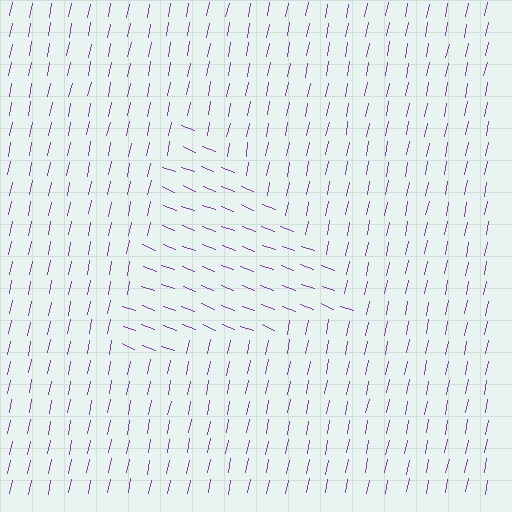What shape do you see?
I see a triangle.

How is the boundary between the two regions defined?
The boundary is defined purely by a change in line orientation (approximately 80 degrees difference). All lines are the same color and thickness.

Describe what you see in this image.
The image is filled with small purple line segments. A triangle region in the image has lines oriented differently from the surrounding lines, creating a visible texture boundary.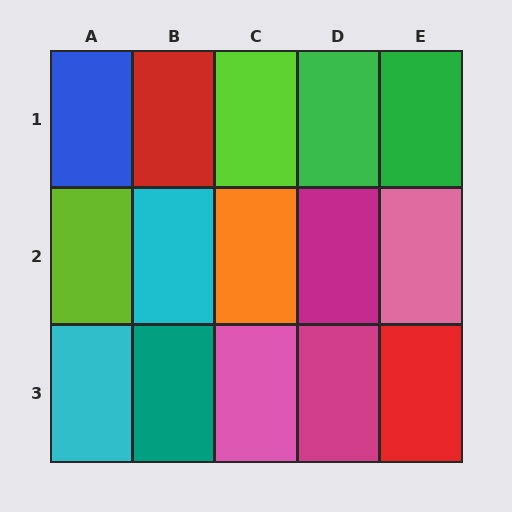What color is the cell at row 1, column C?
Lime.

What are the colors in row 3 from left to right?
Cyan, teal, pink, magenta, red.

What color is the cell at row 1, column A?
Blue.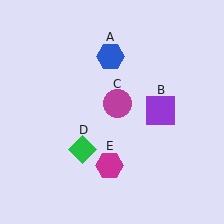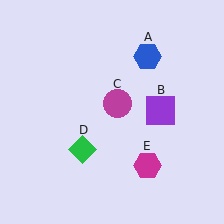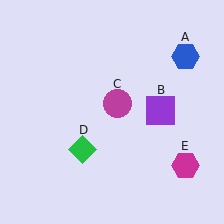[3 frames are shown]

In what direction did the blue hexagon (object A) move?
The blue hexagon (object A) moved right.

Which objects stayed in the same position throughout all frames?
Purple square (object B) and magenta circle (object C) and green diamond (object D) remained stationary.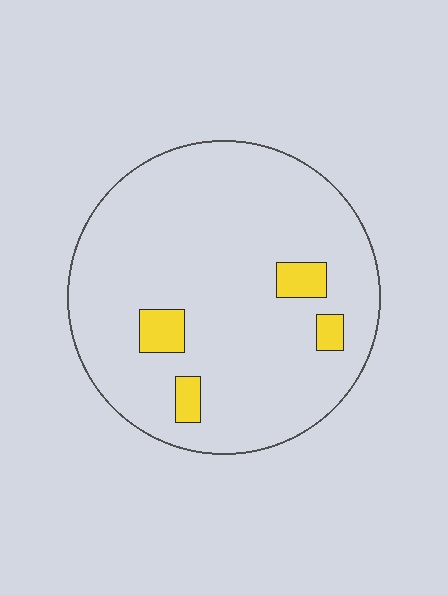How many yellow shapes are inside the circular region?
4.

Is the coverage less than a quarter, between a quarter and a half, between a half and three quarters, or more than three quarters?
Less than a quarter.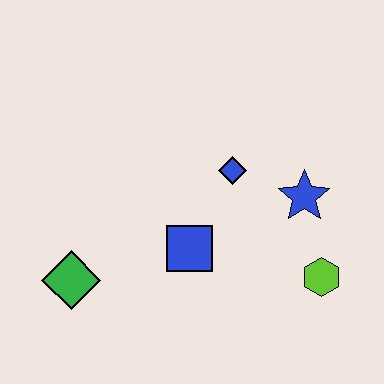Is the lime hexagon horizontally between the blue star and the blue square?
No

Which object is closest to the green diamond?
The blue square is closest to the green diamond.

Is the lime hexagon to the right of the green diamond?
Yes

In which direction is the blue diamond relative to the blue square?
The blue diamond is above the blue square.